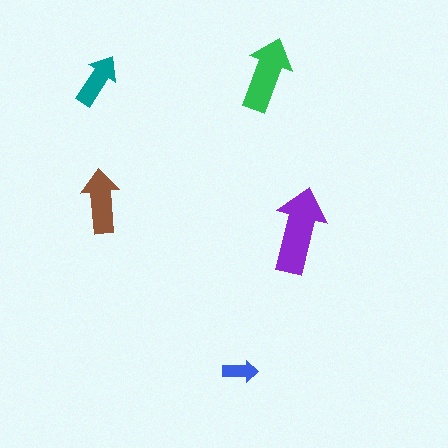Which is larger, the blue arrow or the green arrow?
The green one.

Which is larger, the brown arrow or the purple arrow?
The purple one.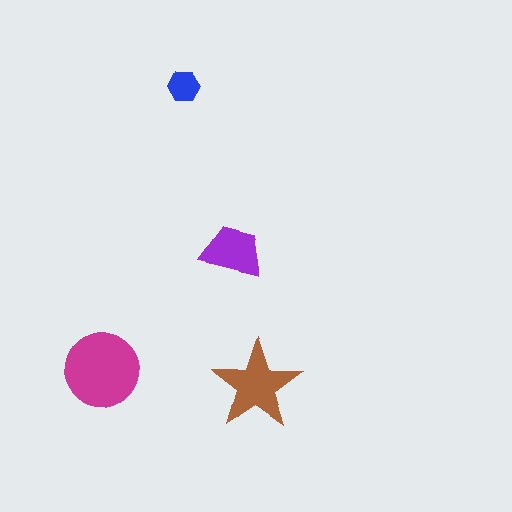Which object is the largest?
The magenta circle.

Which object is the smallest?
The blue hexagon.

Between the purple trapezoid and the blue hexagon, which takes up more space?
The purple trapezoid.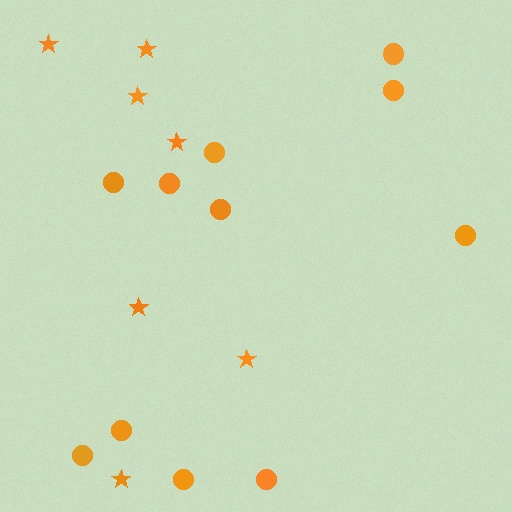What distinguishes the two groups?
There are 2 groups: one group of circles (11) and one group of stars (7).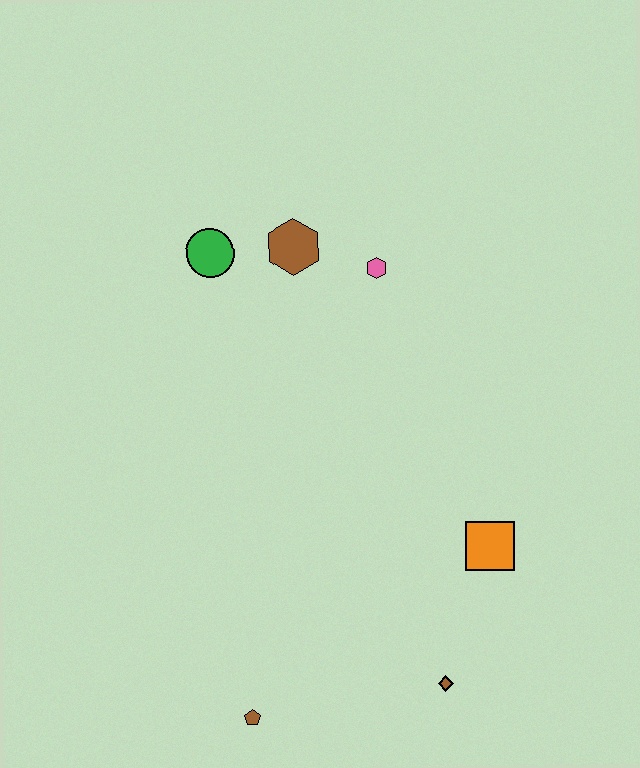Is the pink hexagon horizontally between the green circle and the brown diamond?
Yes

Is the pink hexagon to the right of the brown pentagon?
Yes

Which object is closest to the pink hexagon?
The brown hexagon is closest to the pink hexagon.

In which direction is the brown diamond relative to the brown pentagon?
The brown diamond is to the right of the brown pentagon.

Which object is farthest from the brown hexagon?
The brown pentagon is farthest from the brown hexagon.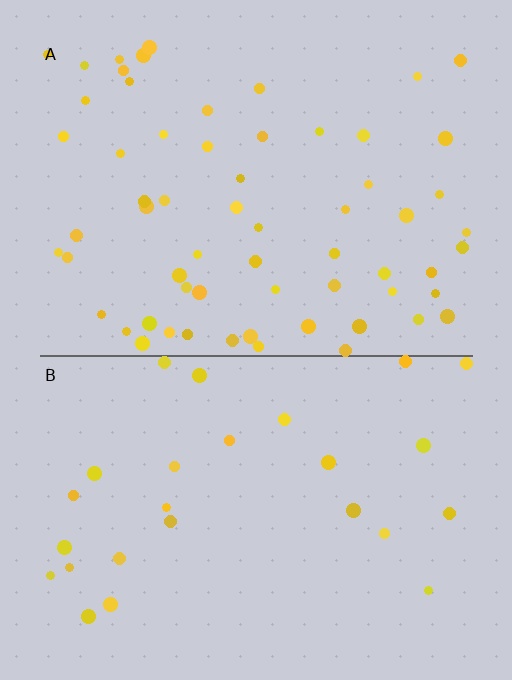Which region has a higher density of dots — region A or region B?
A (the top).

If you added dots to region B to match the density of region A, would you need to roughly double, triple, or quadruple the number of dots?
Approximately double.